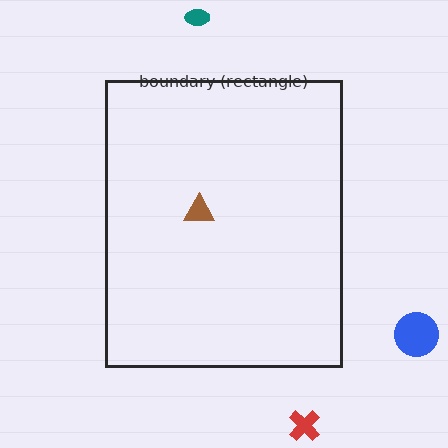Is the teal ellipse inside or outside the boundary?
Outside.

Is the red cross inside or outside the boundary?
Outside.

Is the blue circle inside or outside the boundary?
Outside.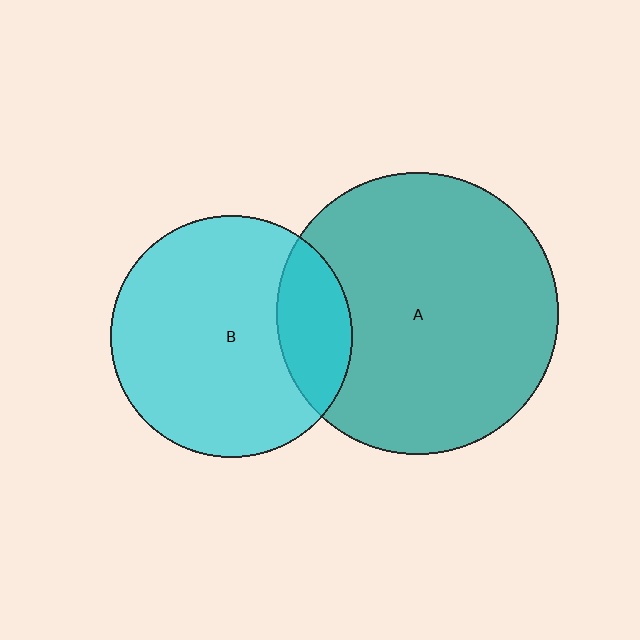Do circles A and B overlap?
Yes.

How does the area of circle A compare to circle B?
Approximately 1.4 times.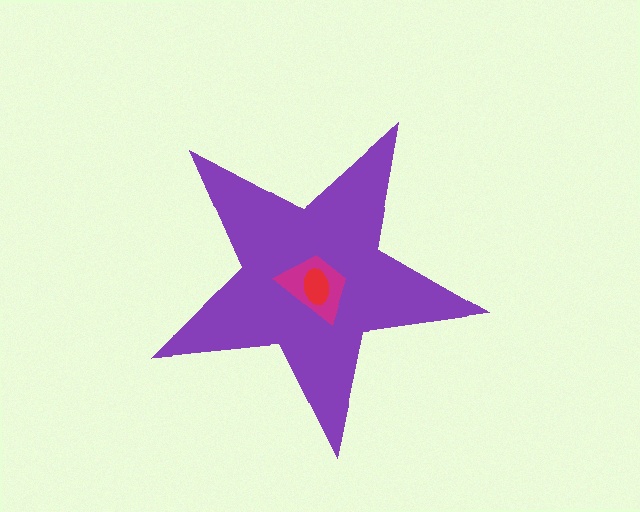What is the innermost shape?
The red ellipse.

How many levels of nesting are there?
3.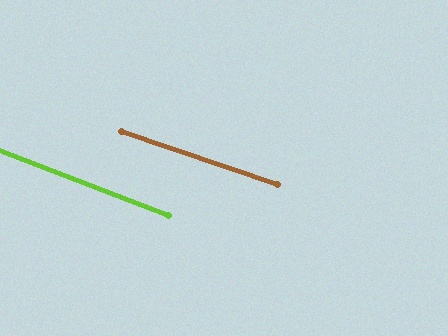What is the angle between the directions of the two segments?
Approximately 2 degrees.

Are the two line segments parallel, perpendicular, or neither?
Parallel — their directions differ by only 2.0°.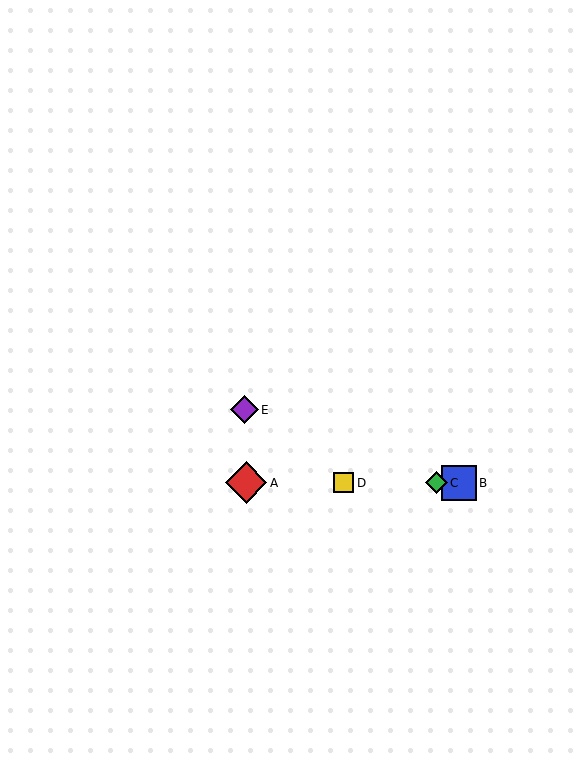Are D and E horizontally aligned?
No, D is at y≈483 and E is at y≈410.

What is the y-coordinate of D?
Object D is at y≈483.